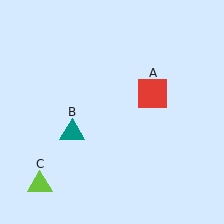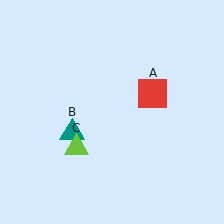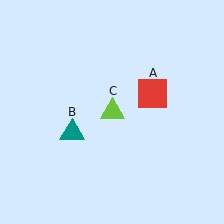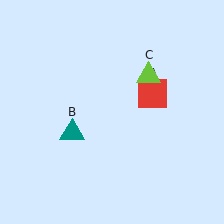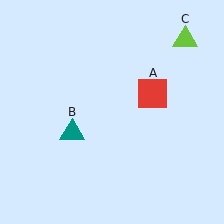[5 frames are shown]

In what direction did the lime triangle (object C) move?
The lime triangle (object C) moved up and to the right.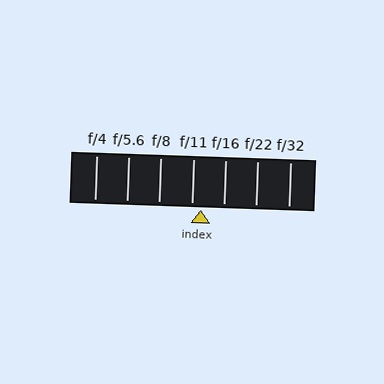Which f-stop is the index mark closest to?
The index mark is closest to f/11.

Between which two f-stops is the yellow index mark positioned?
The index mark is between f/11 and f/16.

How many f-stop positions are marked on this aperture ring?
There are 7 f-stop positions marked.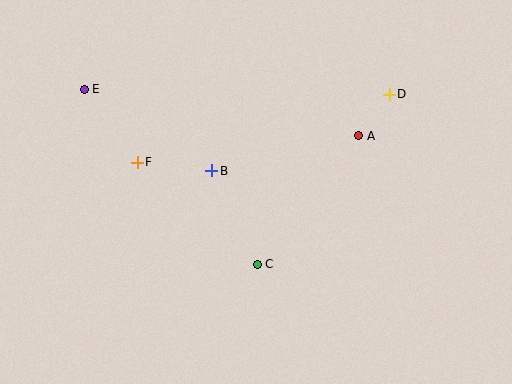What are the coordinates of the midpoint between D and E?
The midpoint between D and E is at (237, 92).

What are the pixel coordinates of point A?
Point A is at (359, 136).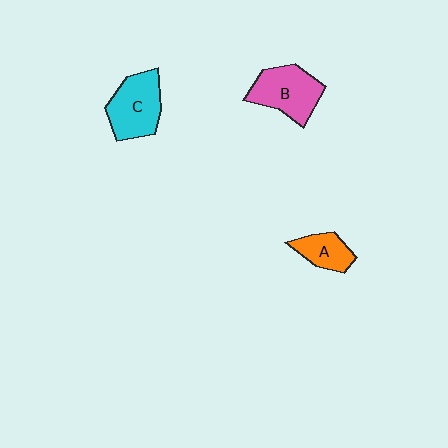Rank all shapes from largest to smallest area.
From largest to smallest: C (cyan), B (pink), A (orange).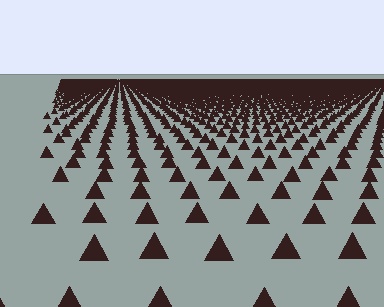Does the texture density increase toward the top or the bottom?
Density increases toward the top.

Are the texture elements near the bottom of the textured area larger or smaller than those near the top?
Larger. Near the bottom, elements are closer to the viewer and appear at a bigger on-screen size.